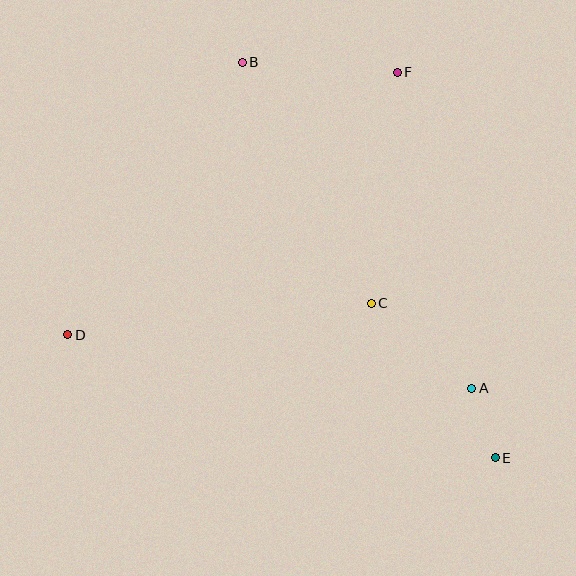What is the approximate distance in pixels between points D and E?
The distance between D and E is approximately 445 pixels.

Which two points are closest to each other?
Points A and E are closest to each other.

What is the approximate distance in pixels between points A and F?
The distance between A and F is approximately 324 pixels.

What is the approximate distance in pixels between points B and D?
The distance between B and D is approximately 323 pixels.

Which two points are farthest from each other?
Points B and E are farthest from each other.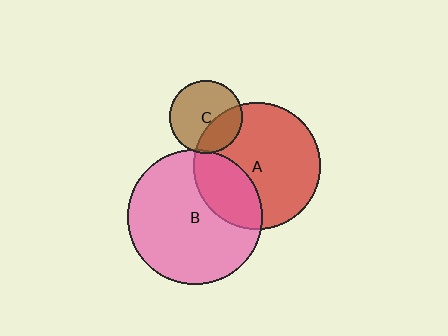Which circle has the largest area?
Circle B (pink).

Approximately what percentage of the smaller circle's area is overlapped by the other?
Approximately 30%.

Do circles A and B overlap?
Yes.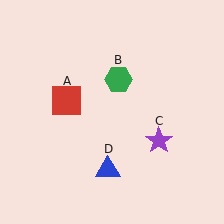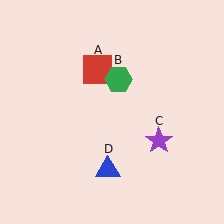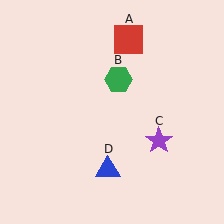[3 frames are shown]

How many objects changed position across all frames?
1 object changed position: red square (object A).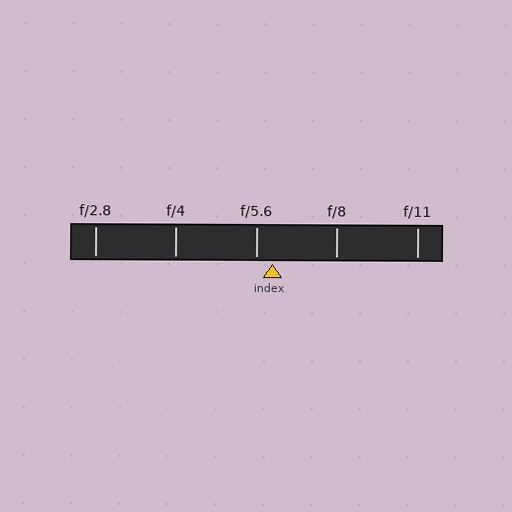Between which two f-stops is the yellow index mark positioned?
The index mark is between f/5.6 and f/8.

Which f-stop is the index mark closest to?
The index mark is closest to f/5.6.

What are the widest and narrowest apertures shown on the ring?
The widest aperture shown is f/2.8 and the narrowest is f/11.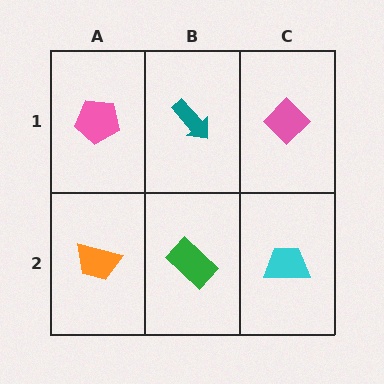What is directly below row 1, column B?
A green rectangle.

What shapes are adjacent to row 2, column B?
A teal arrow (row 1, column B), an orange trapezoid (row 2, column A), a cyan trapezoid (row 2, column C).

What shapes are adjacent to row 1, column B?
A green rectangle (row 2, column B), a pink pentagon (row 1, column A), a pink diamond (row 1, column C).